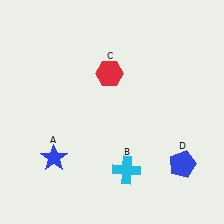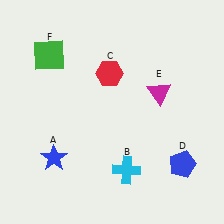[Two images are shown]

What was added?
A magenta triangle (E), a green square (F) were added in Image 2.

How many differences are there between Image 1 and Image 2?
There are 2 differences between the two images.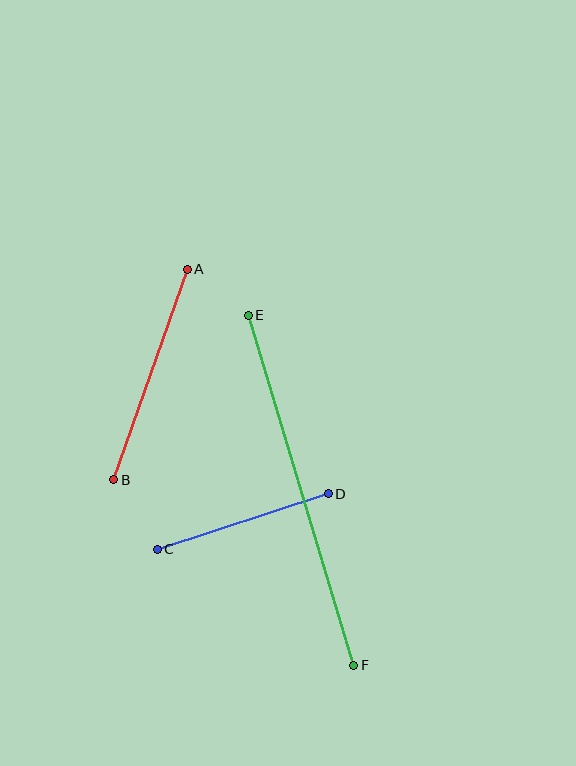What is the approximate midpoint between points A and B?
The midpoint is at approximately (151, 374) pixels.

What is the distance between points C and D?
The distance is approximately 180 pixels.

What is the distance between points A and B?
The distance is approximately 223 pixels.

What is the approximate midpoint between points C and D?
The midpoint is at approximately (243, 521) pixels.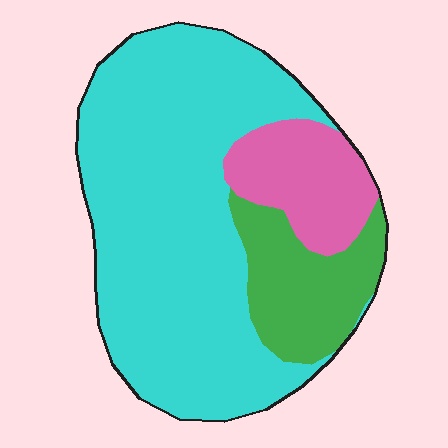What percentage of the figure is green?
Green covers roughly 15% of the figure.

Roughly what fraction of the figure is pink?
Pink covers around 15% of the figure.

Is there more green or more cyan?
Cyan.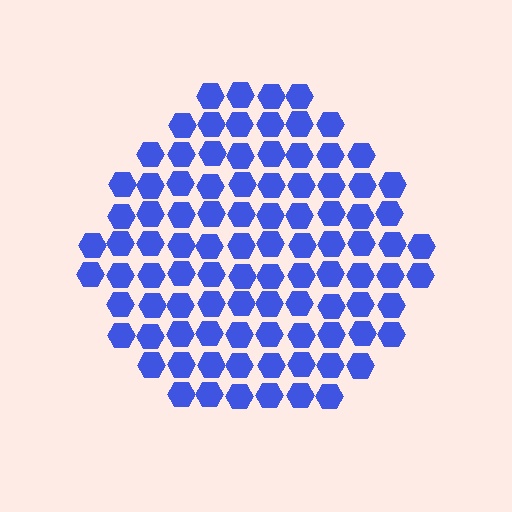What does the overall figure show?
The overall figure shows a circle.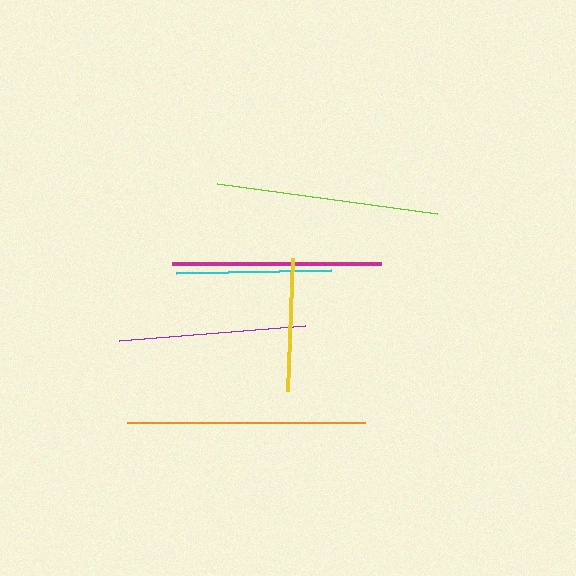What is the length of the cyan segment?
The cyan segment is approximately 155 pixels long.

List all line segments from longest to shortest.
From longest to shortest: orange, lime, magenta, purple, cyan, yellow.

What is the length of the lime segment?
The lime segment is approximately 222 pixels long.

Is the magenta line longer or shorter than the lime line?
The lime line is longer than the magenta line.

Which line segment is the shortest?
The yellow line is the shortest at approximately 134 pixels.